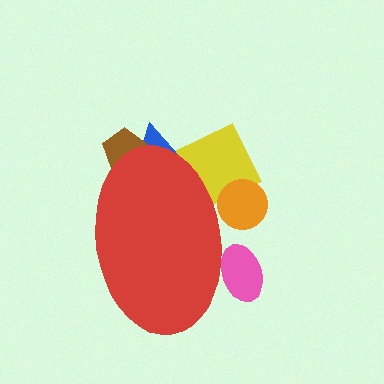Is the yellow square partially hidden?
Yes, the yellow square is partially hidden behind the red ellipse.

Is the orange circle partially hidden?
Yes, the orange circle is partially hidden behind the red ellipse.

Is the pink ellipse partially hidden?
Yes, the pink ellipse is partially hidden behind the red ellipse.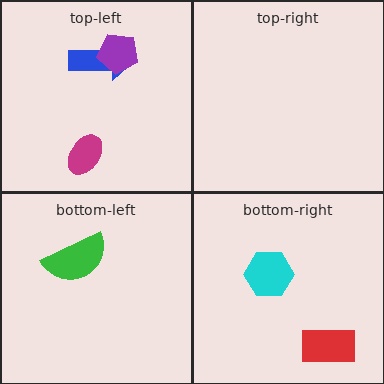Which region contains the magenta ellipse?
The top-left region.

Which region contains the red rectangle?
The bottom-right region.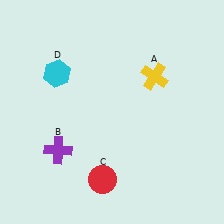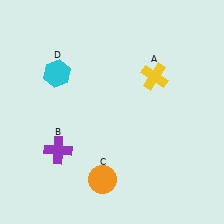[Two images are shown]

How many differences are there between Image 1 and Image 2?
There is 1 difference between the two images.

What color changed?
The circle (C) changed from red in Image 1 to orange in Image 2.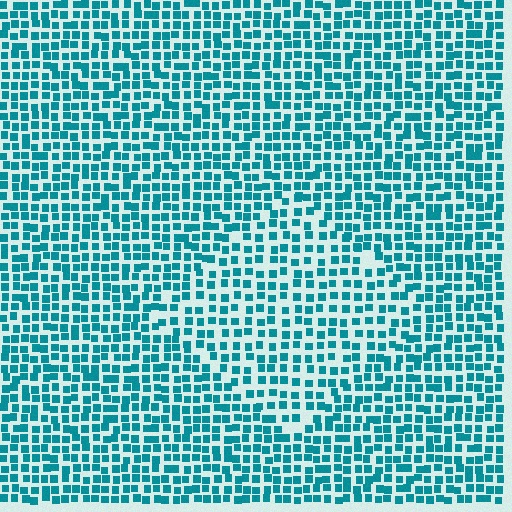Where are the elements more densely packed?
The elements are more densely packed outside the diamond boundary.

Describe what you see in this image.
The image contains small teal elements arranged at two different densities. A diamond-shaped region is visible where the elements are less densely packed than the surrounding area.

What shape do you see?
I see a diamond.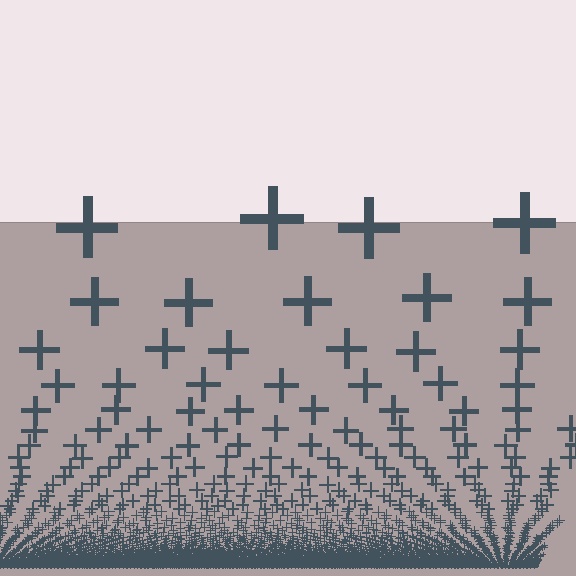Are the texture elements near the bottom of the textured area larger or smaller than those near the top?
Smaller. The gradient is inverted — elements near the bottom are smaller and denser.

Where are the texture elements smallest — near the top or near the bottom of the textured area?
Near the bottom.